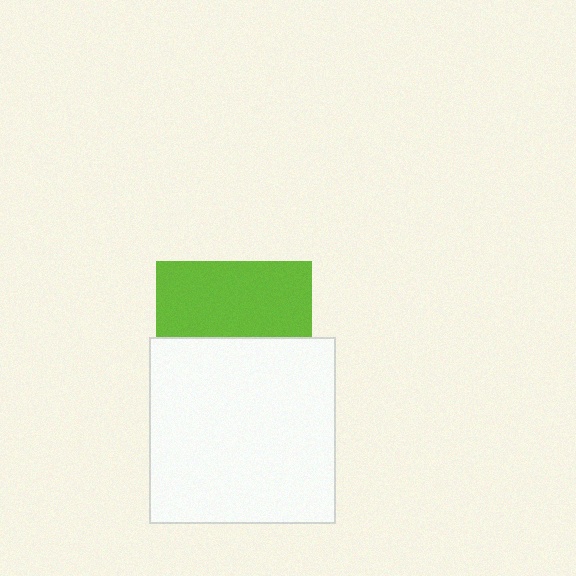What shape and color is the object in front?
The object in front is a white square.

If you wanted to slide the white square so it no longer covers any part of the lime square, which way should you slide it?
Slide it down — that is the most direct way to separate the two shapes.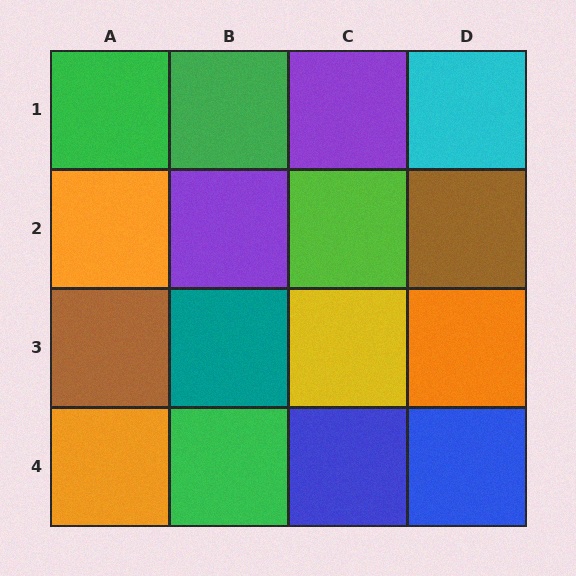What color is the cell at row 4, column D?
Blue.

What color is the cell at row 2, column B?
Purple.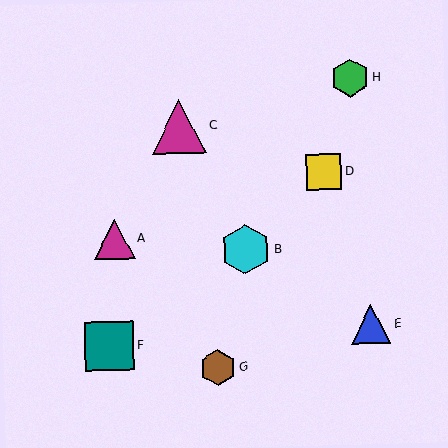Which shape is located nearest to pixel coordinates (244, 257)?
The cyan hexagon (labeled B) at (246, 250) is nearest to that location.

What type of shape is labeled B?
Shape B is a cyan hexagon.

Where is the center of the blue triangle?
The center of the blue triangle is at (371, 324).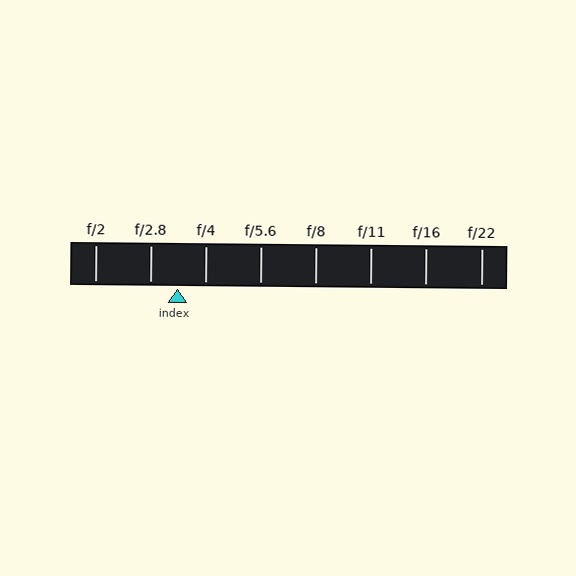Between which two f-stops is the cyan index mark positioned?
The index mark is between f/2.8 and f/4.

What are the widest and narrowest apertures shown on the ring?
The widest aperture shown is f/2 and the narrowest is f/22.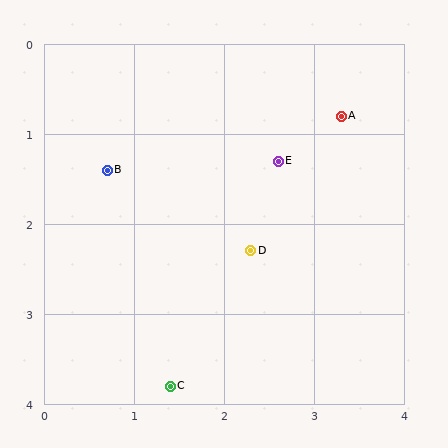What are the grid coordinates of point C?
Point C is at approximately (1.4, 3.8).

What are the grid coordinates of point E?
Point E is at approximately (2.6, 1.3).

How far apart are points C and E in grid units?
Points C and E are about 2.8 grid units apart.